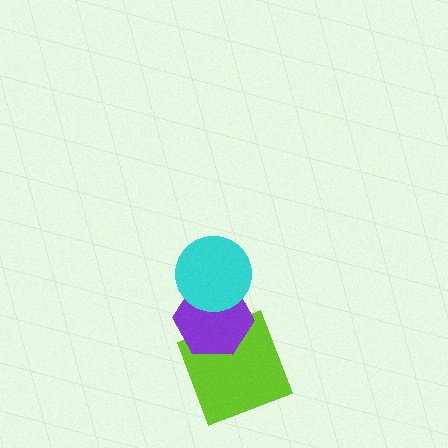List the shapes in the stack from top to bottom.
From top to bottom: the cyan circle, the purple hexagon, the lime square.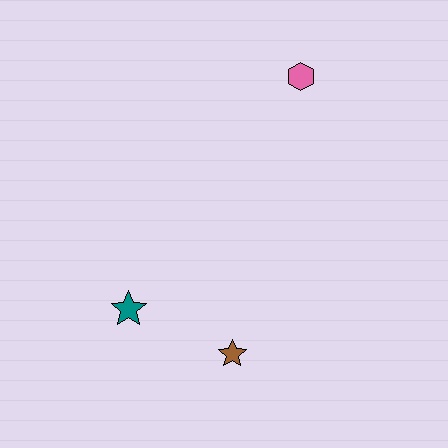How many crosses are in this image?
There are no crosses.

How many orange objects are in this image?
There are no orange objects.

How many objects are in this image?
There are 3 objects.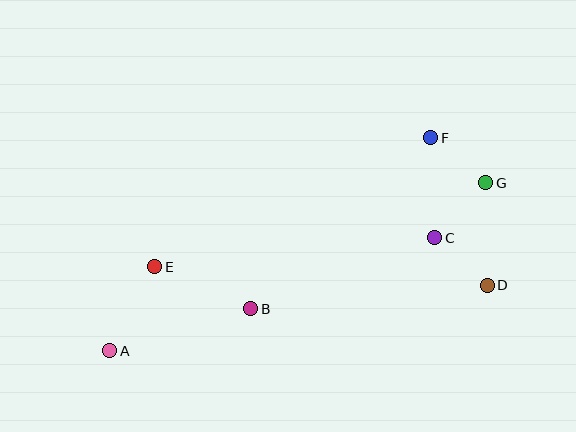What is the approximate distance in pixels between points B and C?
The distance between B and C is approximately 197 pixels.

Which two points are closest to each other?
Points C and D are closest to each other.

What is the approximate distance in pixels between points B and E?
The distance between B and E is approximately 105 pixels.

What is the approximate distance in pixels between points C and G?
The distance between C and G is approximately 75 pixels.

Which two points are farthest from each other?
Points A and G are farthest from each other.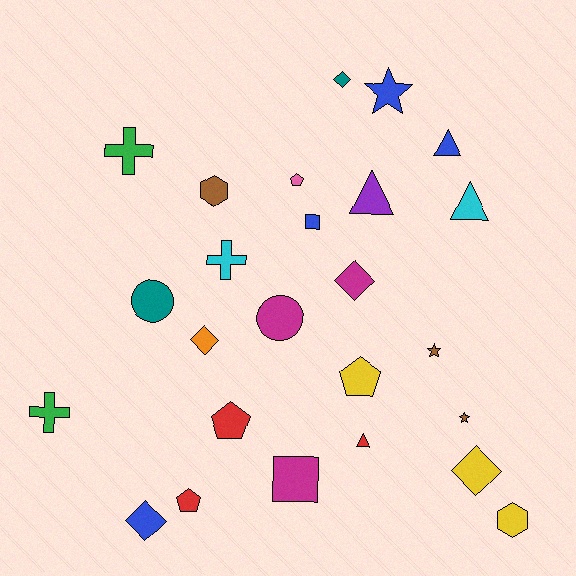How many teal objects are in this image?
There are 2 teal objects.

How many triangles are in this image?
There are 4 triangles.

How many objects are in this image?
There are 25 objects.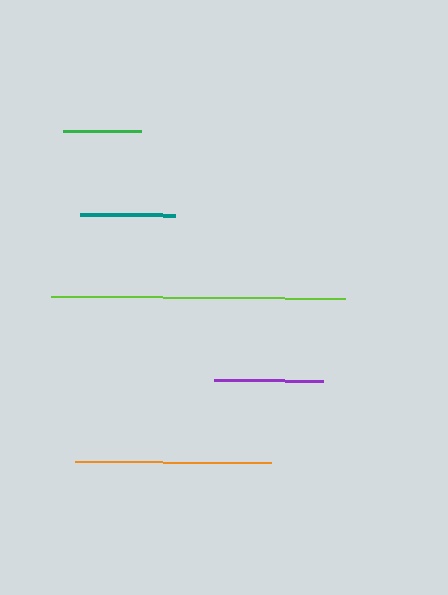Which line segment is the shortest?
The green line is the shortest at approximately 77 pixels.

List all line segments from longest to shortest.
From longest to shortest: lime, orange, purple, teal, green.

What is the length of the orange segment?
The orange segment is approximately 196 pixels long.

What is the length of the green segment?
The green segment is approximately 77 pixels long.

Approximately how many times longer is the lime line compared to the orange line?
The lime line is approximately 1.5 times the length of the orange line.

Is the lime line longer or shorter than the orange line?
The lime line is longer than the orange line.